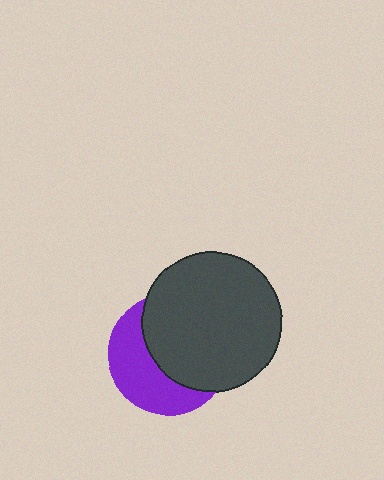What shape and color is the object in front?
The object in front is a dark gray circle.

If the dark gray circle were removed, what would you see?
You would see the complete purple circle.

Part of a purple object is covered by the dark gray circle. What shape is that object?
It is a circle.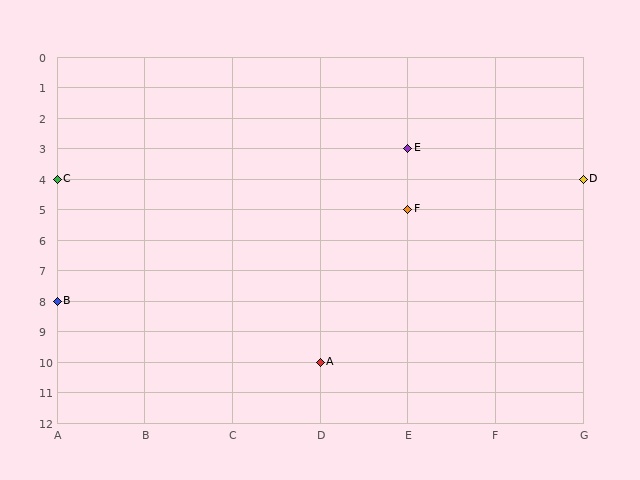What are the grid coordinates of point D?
Point D is at grid coordinates (G, 4).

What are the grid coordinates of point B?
Point B is at grid coordinates (A, 8).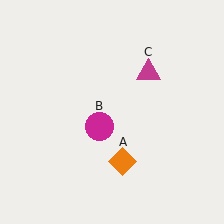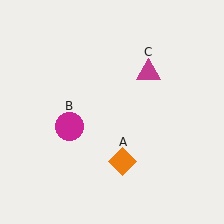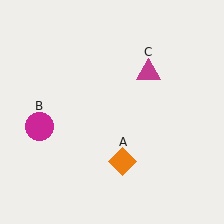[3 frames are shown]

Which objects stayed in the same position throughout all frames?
Orange diamond (object A) and magenta triangle (object C) remained stationary.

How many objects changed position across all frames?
1 object changed position: magenta circle (object B).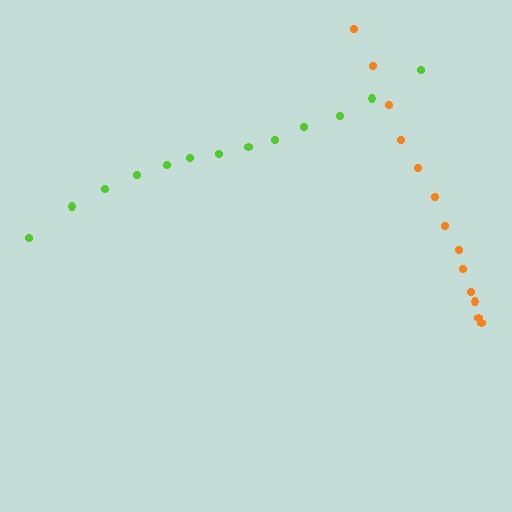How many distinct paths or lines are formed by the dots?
There are 2 distinct paths.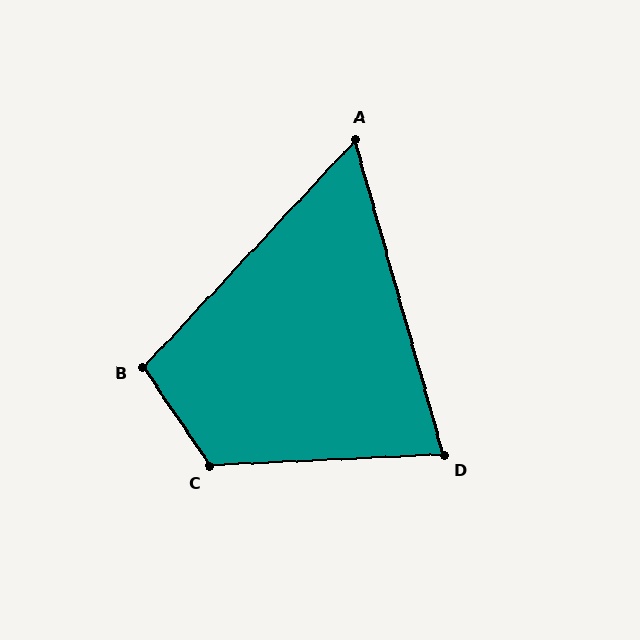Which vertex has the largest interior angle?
C, at approximately 121 degrees.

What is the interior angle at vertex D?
Approximately 77 degrees (acute).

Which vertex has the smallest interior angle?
A, at approximately 59 degrees.